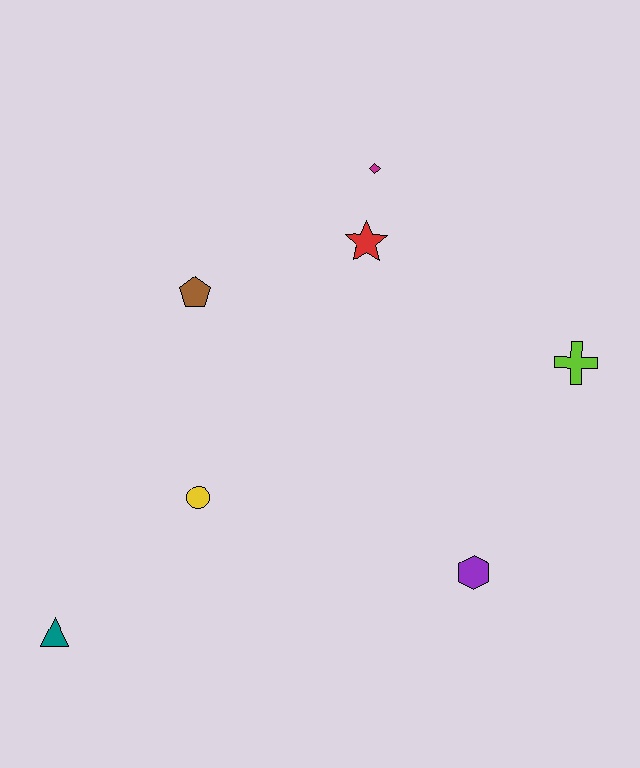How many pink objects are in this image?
There are no pink objects.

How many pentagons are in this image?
There is 1 pentagon.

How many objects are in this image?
There are 7 objects.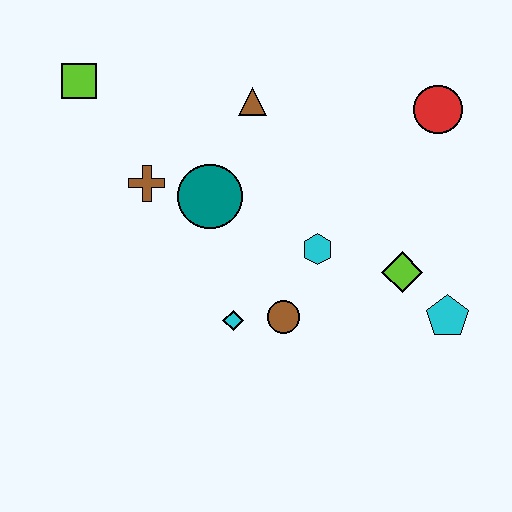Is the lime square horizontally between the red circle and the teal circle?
No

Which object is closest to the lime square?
The brown cross is closest to the lime square.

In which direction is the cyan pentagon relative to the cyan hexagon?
The cyan pentagon is to the right of the cyan hexagon.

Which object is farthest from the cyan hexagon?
The lime square is farthest from the cyan hexagon.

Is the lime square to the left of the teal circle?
Yes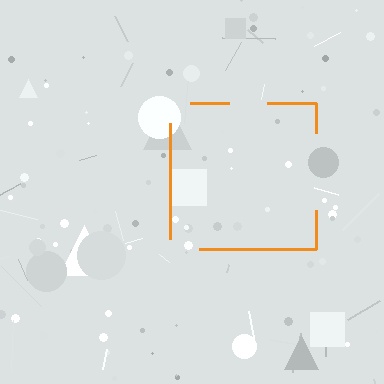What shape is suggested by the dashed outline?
The dashed outline suggests a square.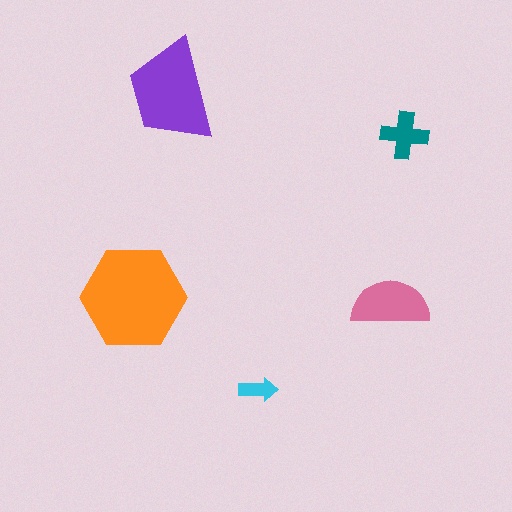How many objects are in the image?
There are 5 objects in the image.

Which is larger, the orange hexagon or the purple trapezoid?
The orange hexagon.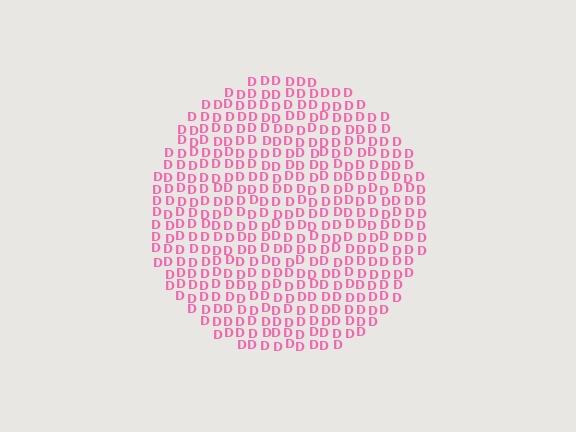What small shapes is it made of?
It is made of small letter D's.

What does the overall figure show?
The overall figure shows a circle.